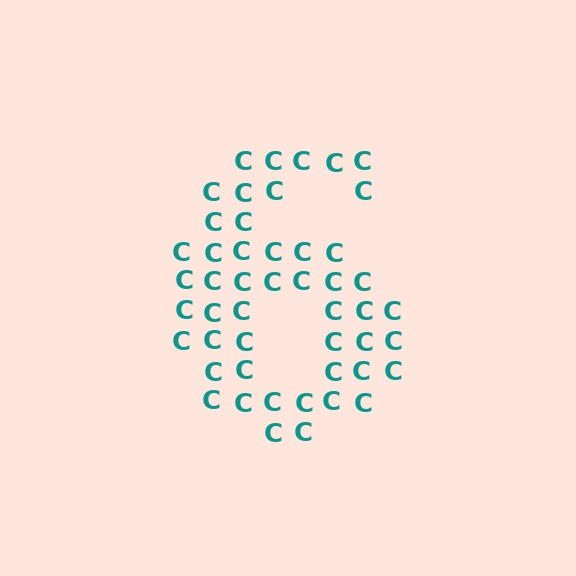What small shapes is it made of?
It is made of small letter C's.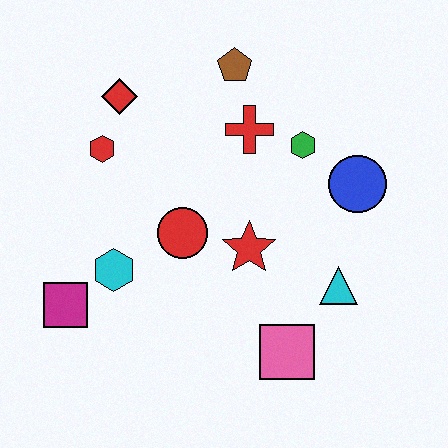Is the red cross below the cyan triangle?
No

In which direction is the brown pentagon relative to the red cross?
The brown pentagon is above the red cross.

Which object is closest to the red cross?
The green hexagon is closest to the red cross.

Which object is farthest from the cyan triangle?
The red diamond is farthest from the cyan triangle.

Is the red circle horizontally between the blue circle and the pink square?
No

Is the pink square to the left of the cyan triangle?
Yes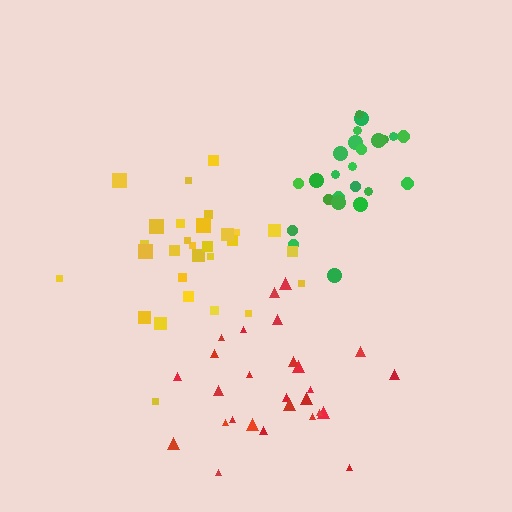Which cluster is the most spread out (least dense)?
Red.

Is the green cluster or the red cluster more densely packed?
Green.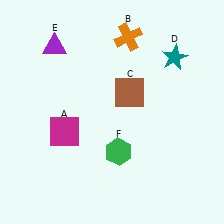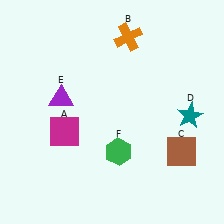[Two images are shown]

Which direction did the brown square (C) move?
The brown square (C) moved down.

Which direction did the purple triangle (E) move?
The purple triangle (E) moved down.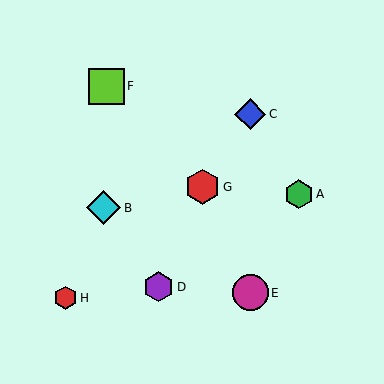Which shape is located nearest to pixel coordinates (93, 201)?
The cyan diamond (labeled B) at (104, 208) is nearest to that location.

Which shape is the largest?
The magenta circle (labeled E) is the largest.